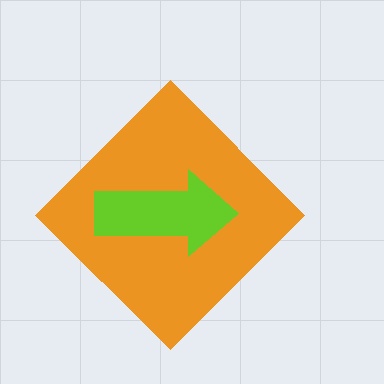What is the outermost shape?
The orange diamond.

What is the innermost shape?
The lime arrow.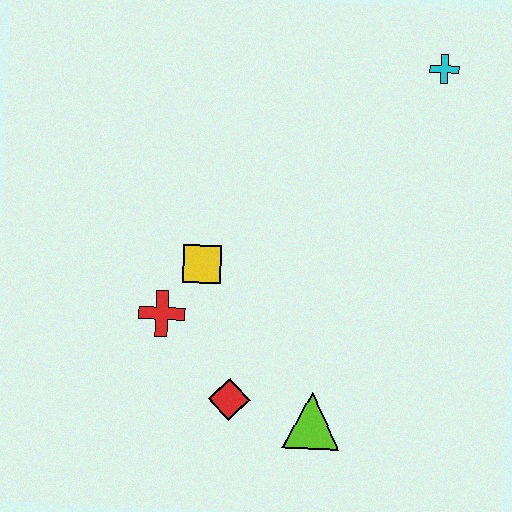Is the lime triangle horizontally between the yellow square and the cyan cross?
Yes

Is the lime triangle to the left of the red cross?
No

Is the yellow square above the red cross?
Yes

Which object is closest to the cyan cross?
The yellow square is closest to the cyan cross.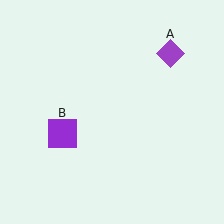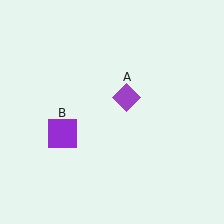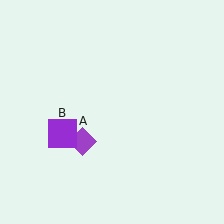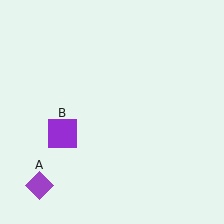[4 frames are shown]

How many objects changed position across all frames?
1 object changed position: purple diamond (object A).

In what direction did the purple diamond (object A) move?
The purple diamond (object A) moved down and to the left.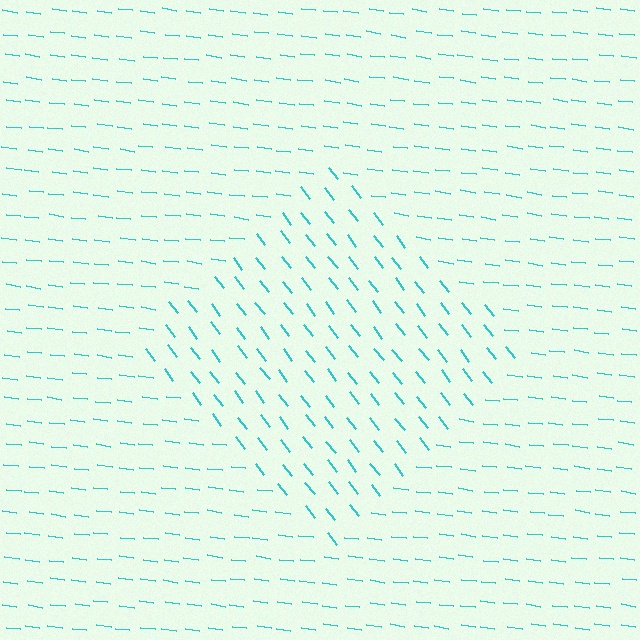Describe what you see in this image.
The image is filled with small cyan line segments. A diamond region in the image has lines oriented differently from the surrounding lines, creating a visible texture boundary.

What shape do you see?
I see a diamond.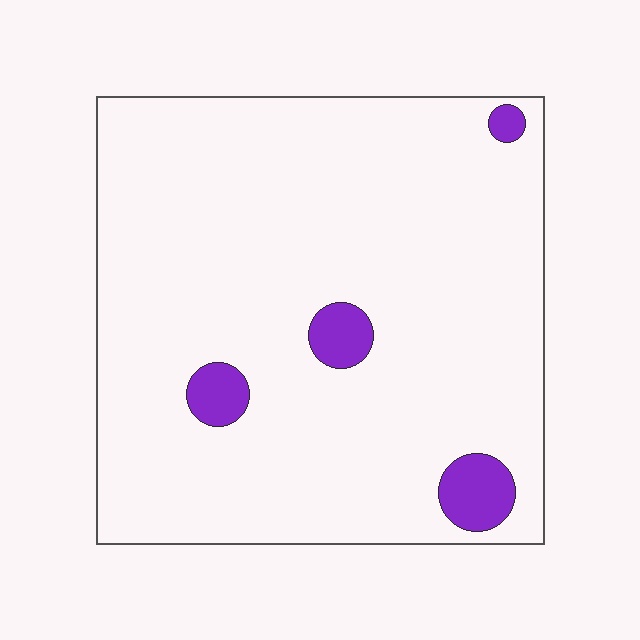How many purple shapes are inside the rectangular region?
4.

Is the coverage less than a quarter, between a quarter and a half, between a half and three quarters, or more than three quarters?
Less than a quarter.